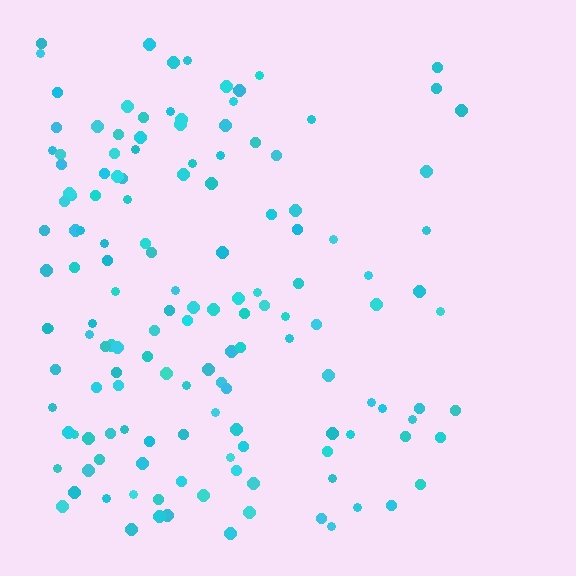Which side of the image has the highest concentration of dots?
The left.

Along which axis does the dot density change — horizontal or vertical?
Horizontal.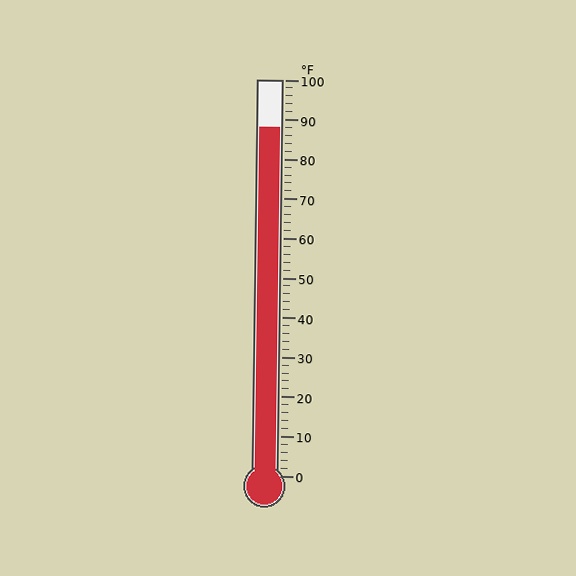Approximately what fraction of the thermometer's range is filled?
The thermometer is filled to approximately 90% of its range.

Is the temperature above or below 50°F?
The temperature is above 50°F.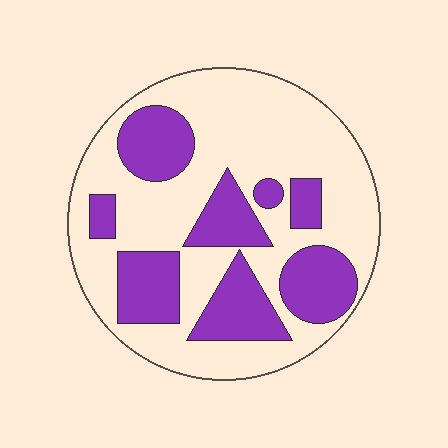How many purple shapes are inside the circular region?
8.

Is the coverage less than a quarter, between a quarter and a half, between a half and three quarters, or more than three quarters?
Between a quarter and a half.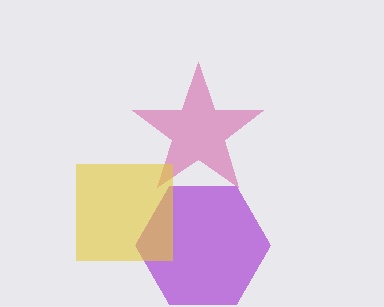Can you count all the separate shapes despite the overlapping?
Yes, there are 3 separate shapes.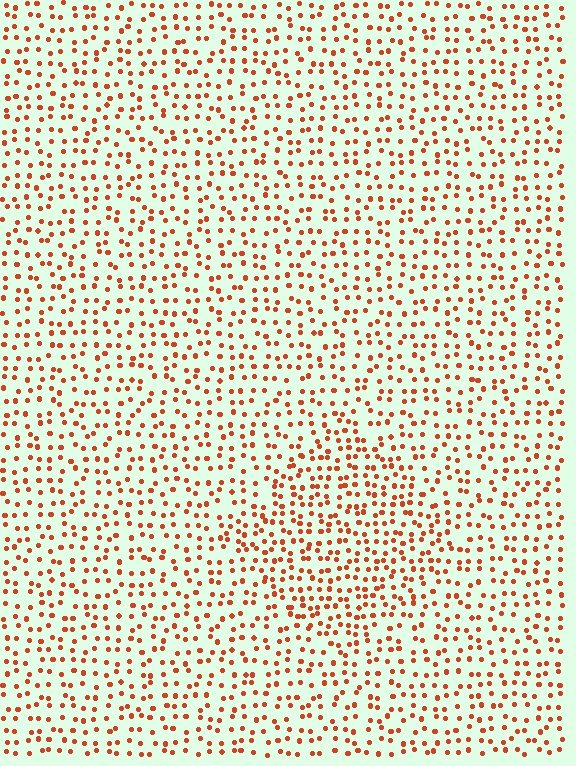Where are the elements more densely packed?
The elements are more densely packed inside the diamond boundary.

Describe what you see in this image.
The image contains small red elements arranged at two different densities. A diamond-shaped region is visible where the elements are more densely packed than the surrounding area.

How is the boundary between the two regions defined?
The boundary is defined by a change in element density (approximately 1.5x ratio). All elements are the same color, size, and shape.